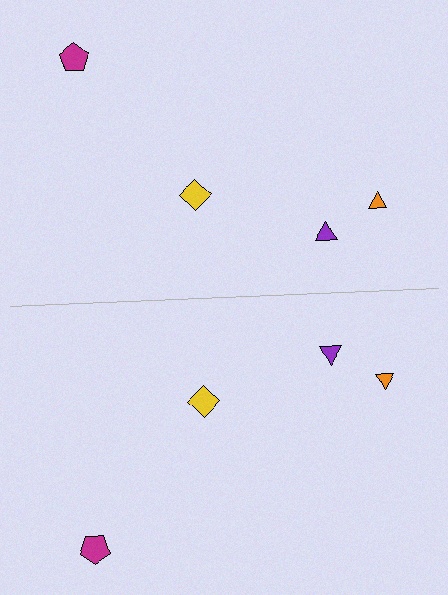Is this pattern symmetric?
Yes, this pattern has bilateral (reflection) symmetry.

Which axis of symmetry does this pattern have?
The pattern has a horizontal axis of symmetry running through the center of the image.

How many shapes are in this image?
There are 8 shapes in this image.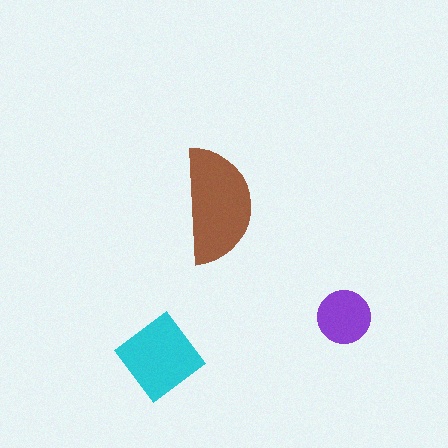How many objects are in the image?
There are 3 objects in the image.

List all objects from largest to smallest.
The brown semicircle, the cyan diamond, the purple circle.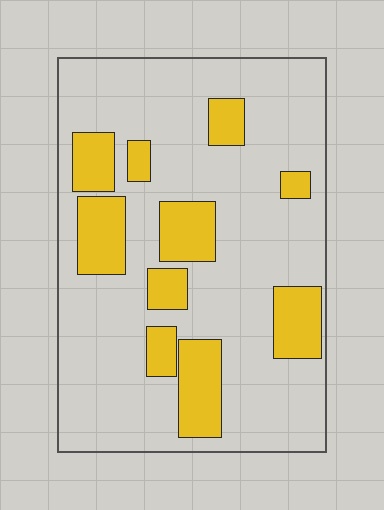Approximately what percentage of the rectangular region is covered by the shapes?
Approximately 25%.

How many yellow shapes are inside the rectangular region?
10.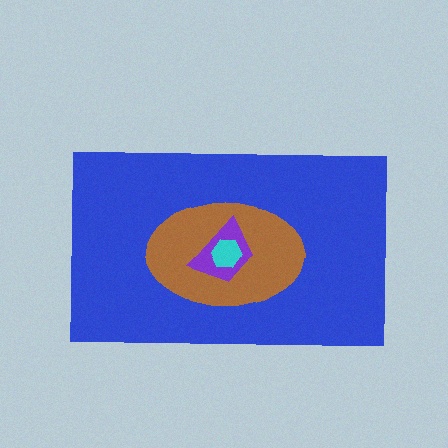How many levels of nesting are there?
4.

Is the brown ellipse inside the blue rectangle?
Yes.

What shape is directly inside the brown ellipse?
The purple trapezoid.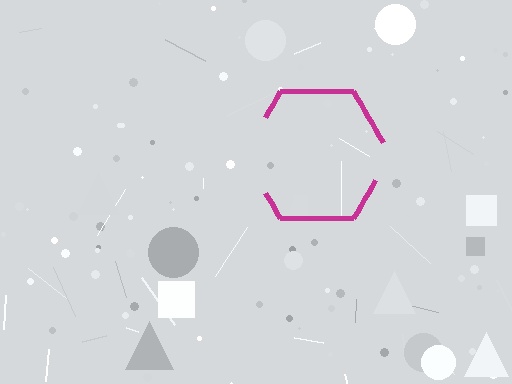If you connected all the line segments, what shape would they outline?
They would outline a hexagon.